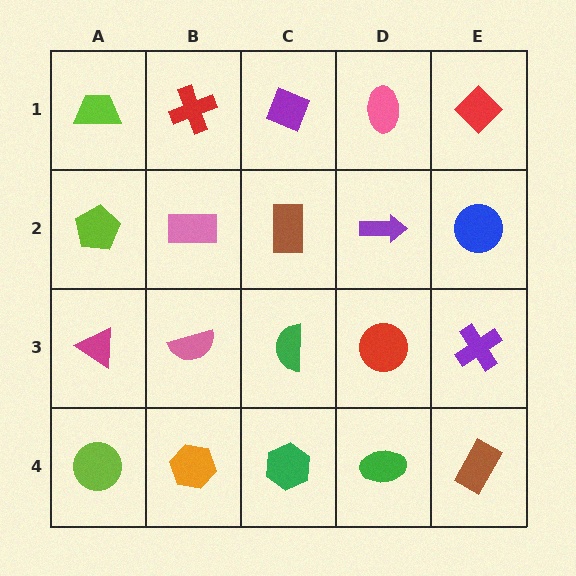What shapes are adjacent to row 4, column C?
A green semicircle (row 3, column C), an orange hexagon (row 4, column B), a green ellipse (row 4, column D).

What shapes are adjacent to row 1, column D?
A purple arrow (row 2, column D), a purple diamond (row 1, column C), a red diamond (row 1, column E).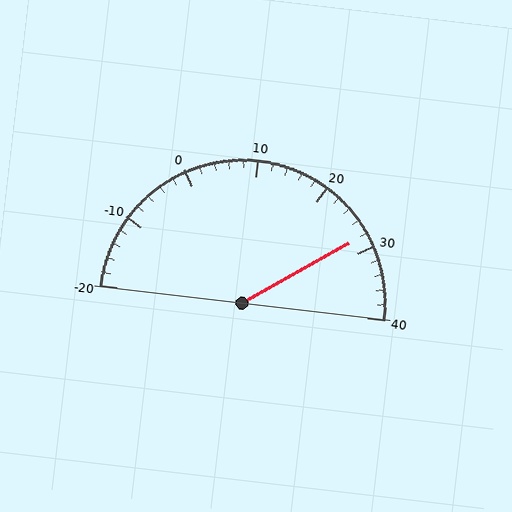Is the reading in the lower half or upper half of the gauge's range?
The reading is in the upper half of the range (-20 to 40).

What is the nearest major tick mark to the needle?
The nearest major tick mark is 30.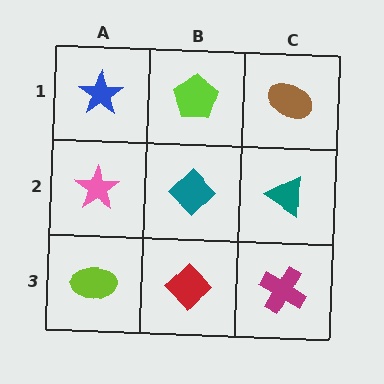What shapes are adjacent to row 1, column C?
A teal triangle (row 2, column C), a lime pentagon (row 1, column B).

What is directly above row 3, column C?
A teal triangle.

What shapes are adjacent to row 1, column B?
A teal diamond (row 2, column B), a blue star (row 1, column A), a brown ellipse (row 1, column C).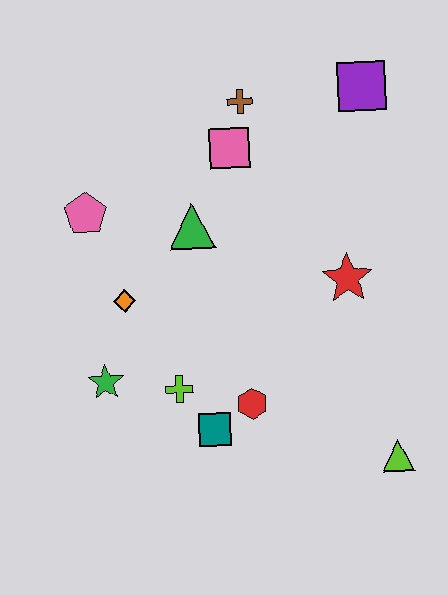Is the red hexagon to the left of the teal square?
No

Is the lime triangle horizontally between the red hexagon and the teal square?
No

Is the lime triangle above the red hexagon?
No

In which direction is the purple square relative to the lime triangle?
The purple square is above the lime triangle.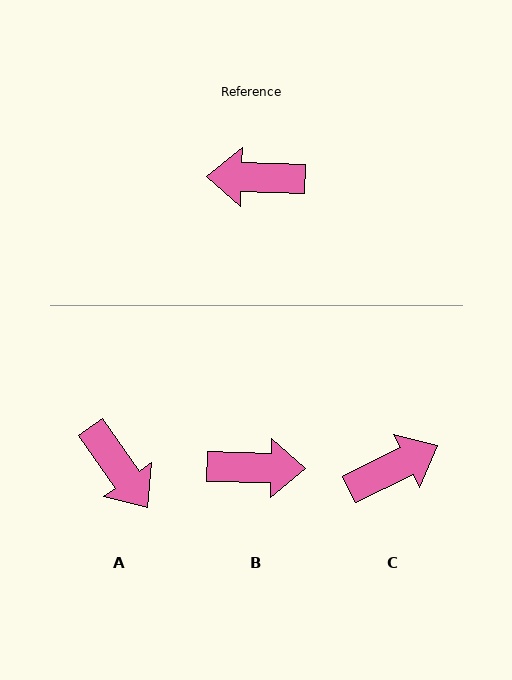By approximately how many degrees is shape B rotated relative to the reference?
Approximately 180 degrees clockwise.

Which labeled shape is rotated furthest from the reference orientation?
B, about 180 degrees away.